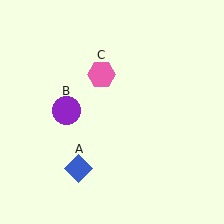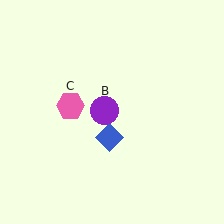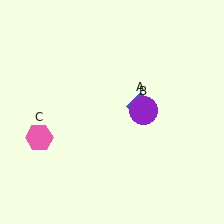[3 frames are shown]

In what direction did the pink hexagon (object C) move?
The pink hexagon (object C) moved down and to the left.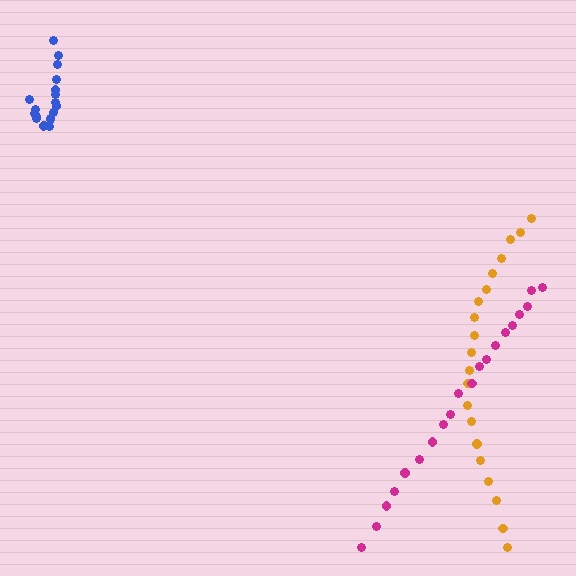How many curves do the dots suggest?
There are 3 distinct paths.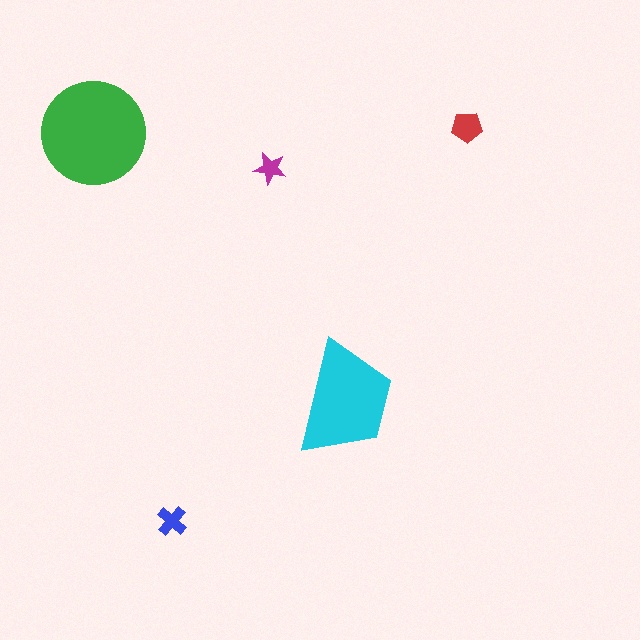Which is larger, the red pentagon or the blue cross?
The red pentagon.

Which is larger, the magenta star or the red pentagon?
The red pentagon.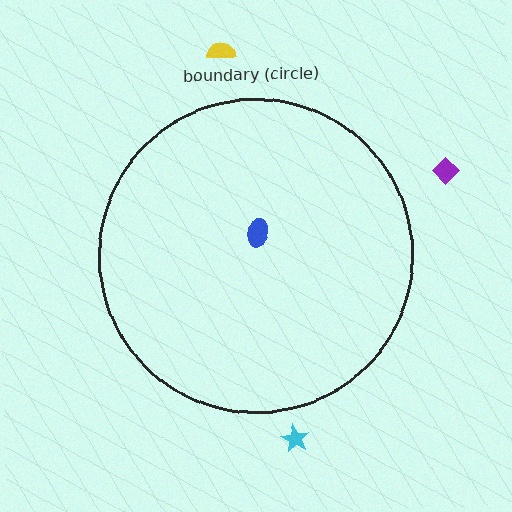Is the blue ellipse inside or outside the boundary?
Inside.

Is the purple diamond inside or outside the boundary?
Outside.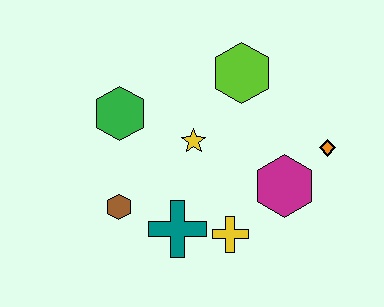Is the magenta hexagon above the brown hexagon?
Yes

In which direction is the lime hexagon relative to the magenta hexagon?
The lime hexagon is above the magenta hexagon.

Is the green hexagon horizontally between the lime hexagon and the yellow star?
No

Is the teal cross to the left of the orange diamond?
Yes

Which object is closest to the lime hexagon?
The yellow star is closest to the lime hexagon.